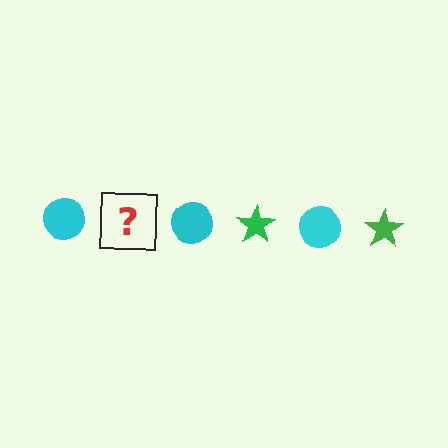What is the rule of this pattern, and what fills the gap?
The rule is that the pattern alternates between cyan circle and green star. The gap should be filled with a green star.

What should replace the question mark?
The question mark should be replaced with a green star.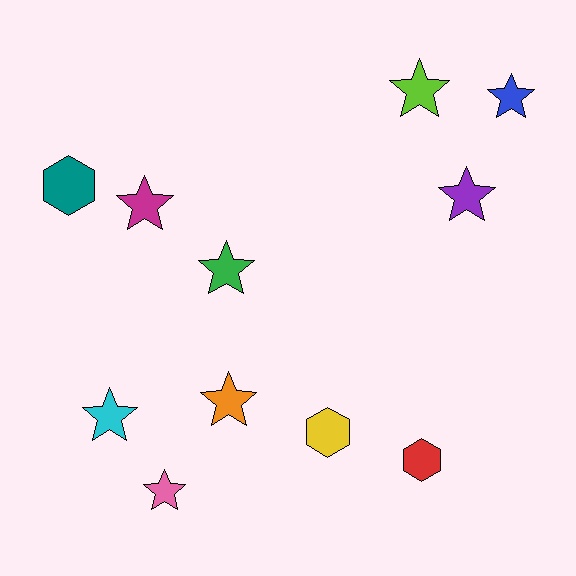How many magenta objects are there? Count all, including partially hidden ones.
There is 1 magenta object.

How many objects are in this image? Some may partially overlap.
There are 11 objects.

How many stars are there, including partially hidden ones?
There are 8 stars.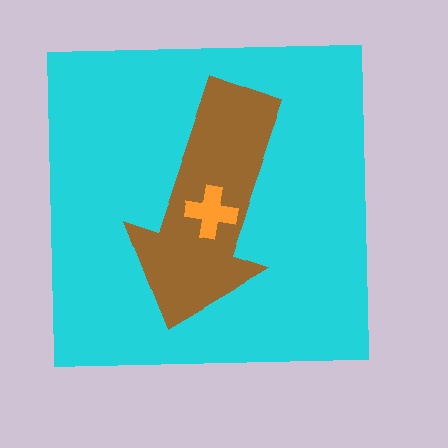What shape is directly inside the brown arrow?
The orange cross.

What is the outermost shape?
The cyan square.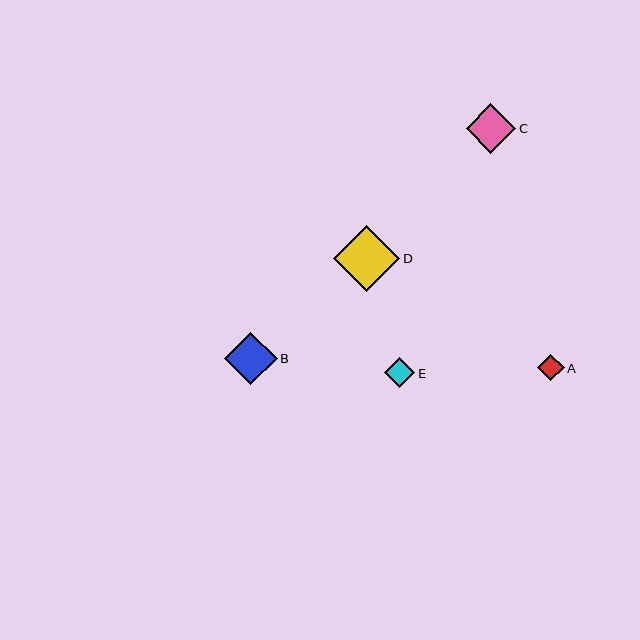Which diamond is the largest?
Diamond D is the largest with a size of approximately 66 pixels.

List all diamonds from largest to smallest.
From largest to smallest: D, B, C, E, A.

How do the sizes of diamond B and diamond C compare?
Diamond B and diamond C are approximately the same size.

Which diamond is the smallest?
Diamond A is the smallest with a size of approximately 27 pixels.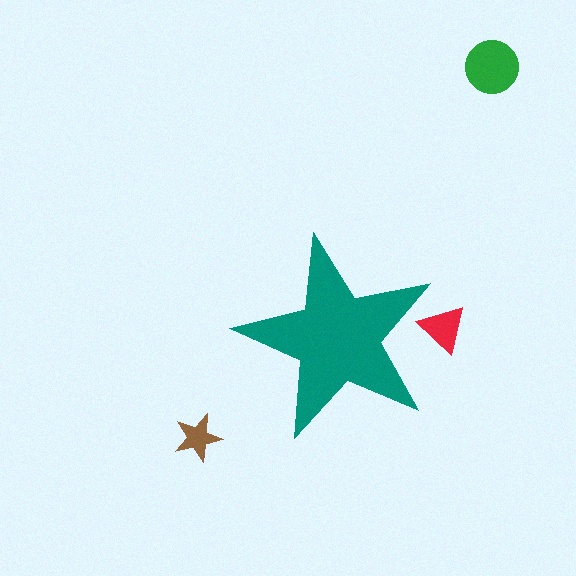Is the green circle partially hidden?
No, the green circle is fully visible.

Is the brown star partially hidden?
No, the brown star is fully visible.